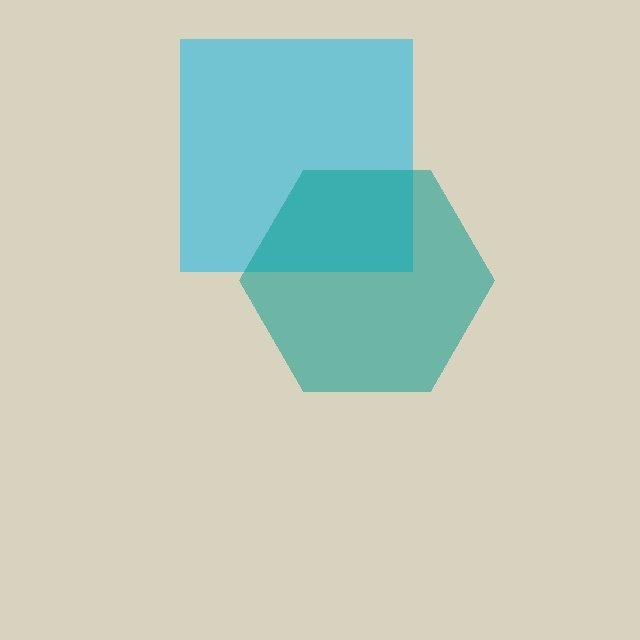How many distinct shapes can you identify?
There are 2 distinct shapes: a cyan square, a teal hexagon.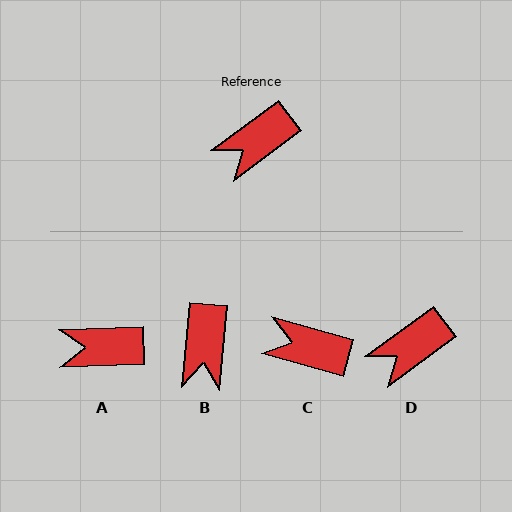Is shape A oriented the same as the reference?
No, it is off by about 34 degrees.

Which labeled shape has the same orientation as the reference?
D.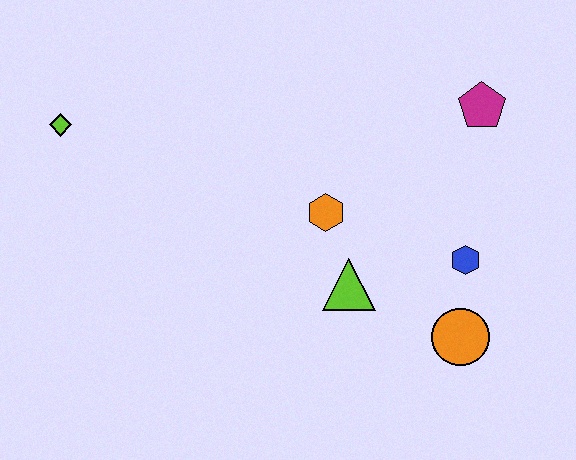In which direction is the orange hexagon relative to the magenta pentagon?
The orange hexagon is to the left of the magenta pentagon.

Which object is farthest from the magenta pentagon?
The lime diamond is farthest from the magenta pentagon.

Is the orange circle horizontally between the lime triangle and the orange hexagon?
No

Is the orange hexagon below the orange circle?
No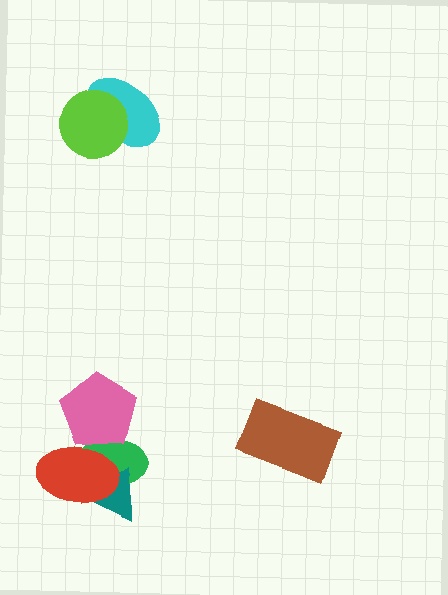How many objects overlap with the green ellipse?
3 objects overlap with the green ellipse.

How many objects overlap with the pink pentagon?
2 objects overlap with the pink pentagon.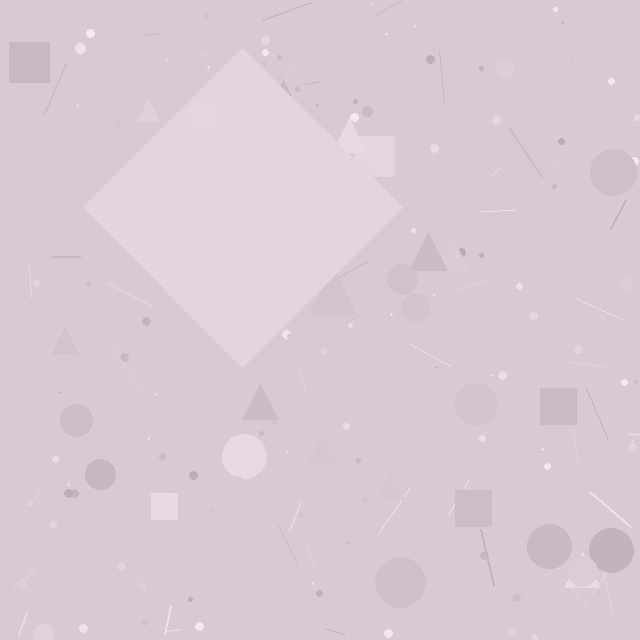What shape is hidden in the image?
A diamond is hidden in the image.